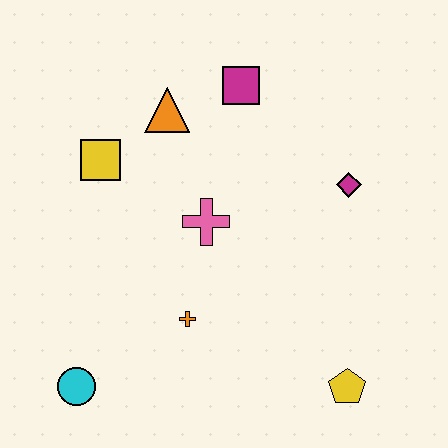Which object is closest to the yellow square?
The orange triangle is closest to the yellow square.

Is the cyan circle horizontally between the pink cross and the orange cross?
No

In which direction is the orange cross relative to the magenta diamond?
The orange cross is to the left of the magenta diamond.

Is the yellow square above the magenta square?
No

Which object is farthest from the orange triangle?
The yellow pentagon is farthest from the orange triangle.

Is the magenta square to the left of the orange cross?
No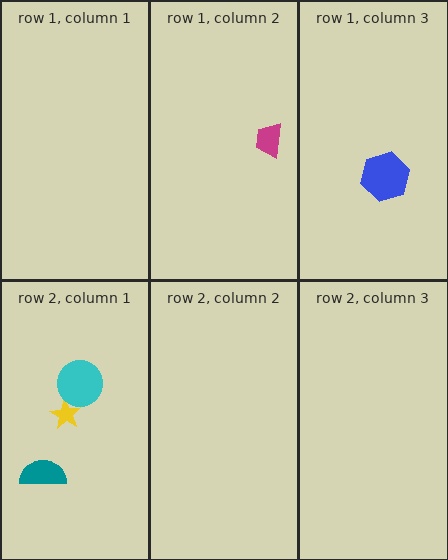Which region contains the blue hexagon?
The row 1, column 3 region.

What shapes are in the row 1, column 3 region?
The blue hexagon.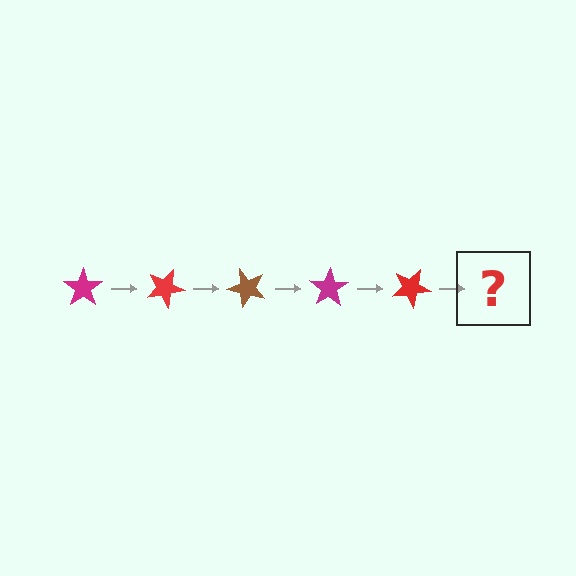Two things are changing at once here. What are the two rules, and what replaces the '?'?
The two rules are that it rotates 25 degrees each step and the color cycles through magenta, red, and brown. The '?' should be a brown star, rotated 125 degrees from the start.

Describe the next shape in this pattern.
It should be a brown star, rotated 125 degrees from the start.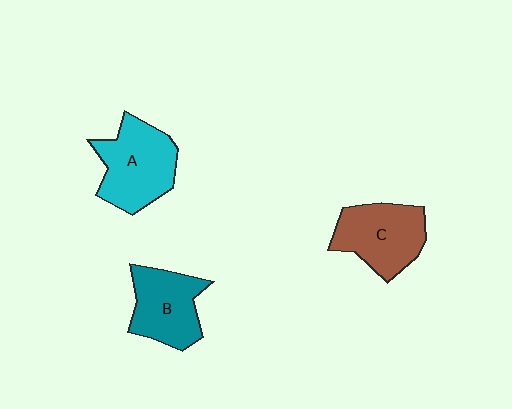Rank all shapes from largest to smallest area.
From largest to smallest: A (cyan), C (brown), B (teal).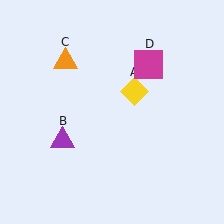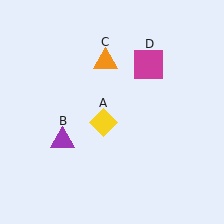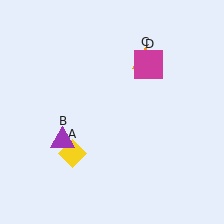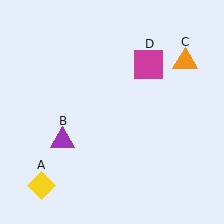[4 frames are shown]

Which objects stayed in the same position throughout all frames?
Purple triangle (object B) and magenta square (object D) remained stationary.